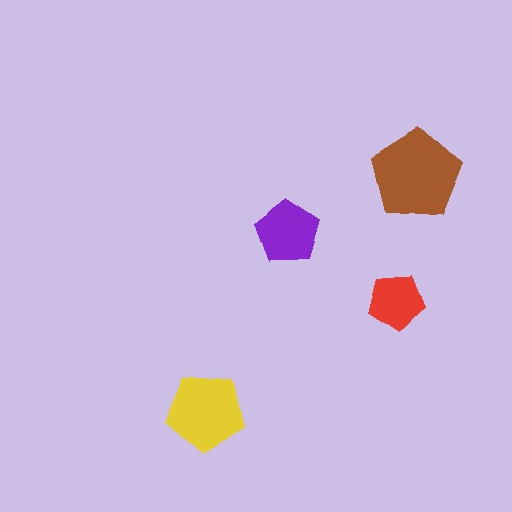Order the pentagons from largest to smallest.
the brown one, the yellow one, the purple one, the red one.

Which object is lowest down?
The yellow pentagon is bottommost.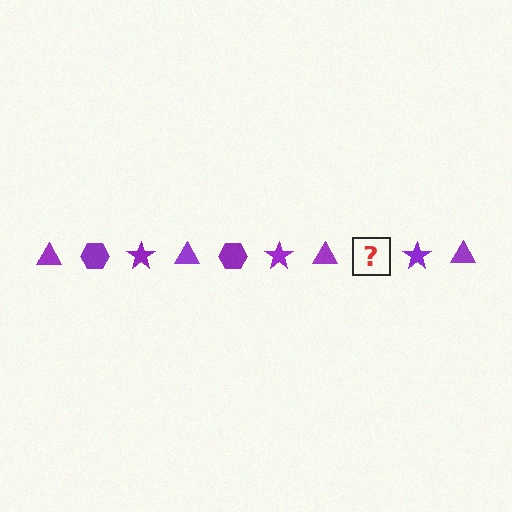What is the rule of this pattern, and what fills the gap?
The rule is that the pattern cycles through triangle, hexagon, star shapes in purple. The gap should be filled with a purple hexagon.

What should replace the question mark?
The question mark should be replaced with a purple hexagon.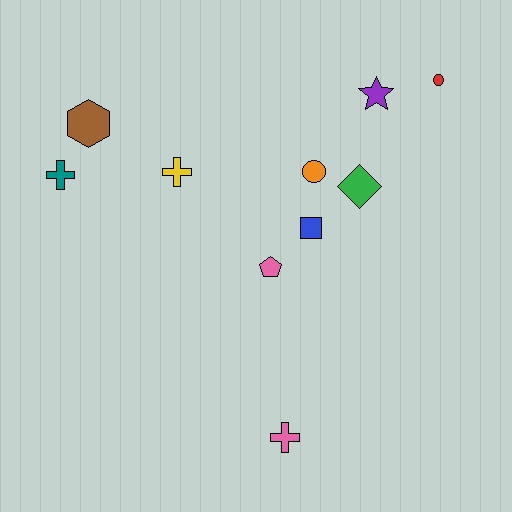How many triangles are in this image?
There are no triangles.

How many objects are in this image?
There are 10 objects.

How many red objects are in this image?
There is 1 red object.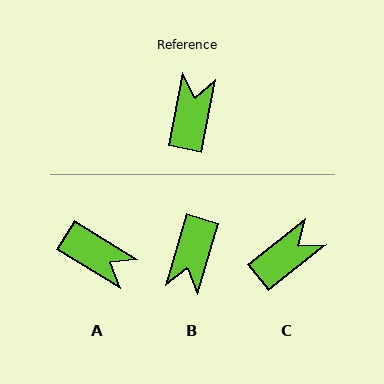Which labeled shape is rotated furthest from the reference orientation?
B, about 174 degrees away.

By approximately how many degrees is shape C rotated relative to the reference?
Approximately 40 degrees clockwise.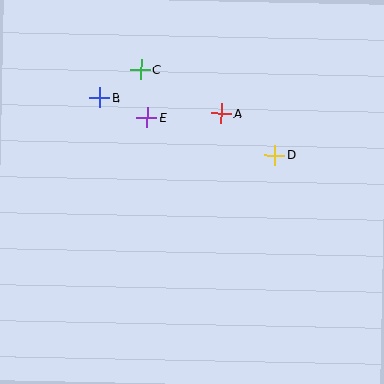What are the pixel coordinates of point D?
Point D is at (275, 155).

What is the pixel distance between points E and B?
The distance between E and B is 52 pixels.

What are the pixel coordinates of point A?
Point A is at (222, 113).